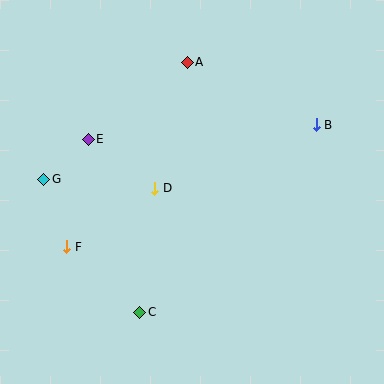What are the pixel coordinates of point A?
Point A is at (187, 62).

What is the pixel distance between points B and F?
The distance between B and F is 278 pixels.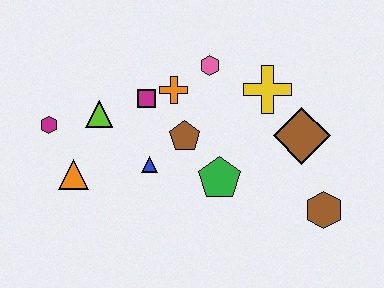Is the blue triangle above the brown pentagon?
No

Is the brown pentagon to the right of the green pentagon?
No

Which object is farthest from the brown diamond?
The magenta hexagon is farthest from the brown diamond.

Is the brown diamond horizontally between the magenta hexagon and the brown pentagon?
No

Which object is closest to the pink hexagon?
The orange cross is closest to the pink hexagon.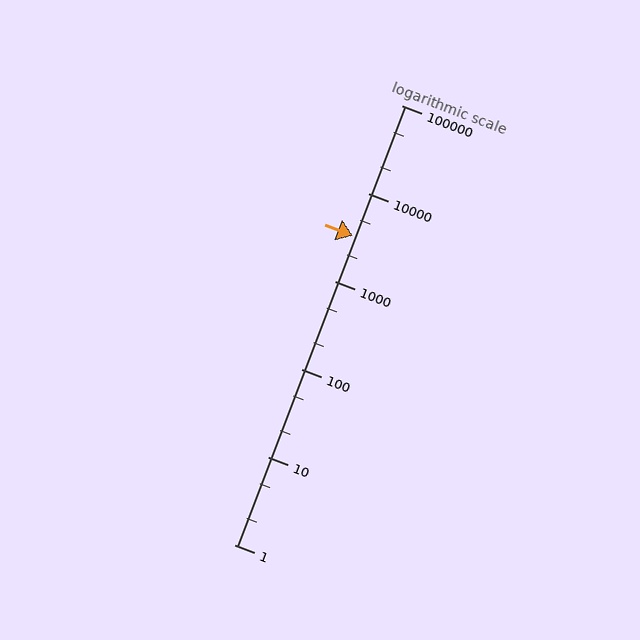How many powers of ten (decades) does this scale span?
The scale spans 5 decades, from 1 to 100000.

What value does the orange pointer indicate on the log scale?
The pointer indicates approximately 3300.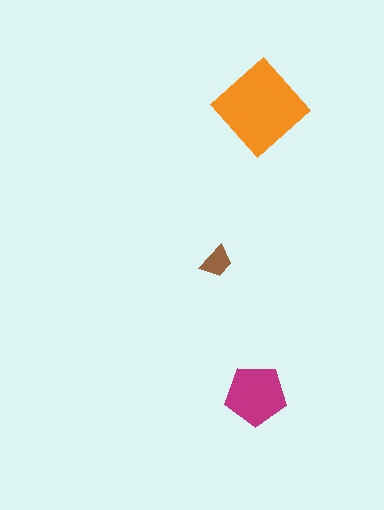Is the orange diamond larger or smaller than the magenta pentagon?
Larger.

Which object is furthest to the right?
The orange diamond is rightmost.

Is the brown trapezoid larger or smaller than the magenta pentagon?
Smaller.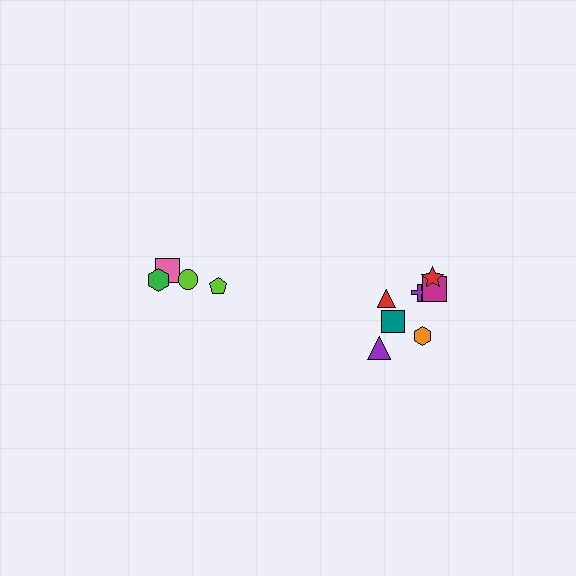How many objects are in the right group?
There are 7 objects.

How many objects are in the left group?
There are 4 objects.